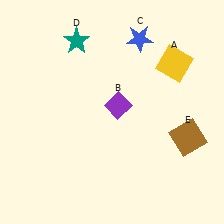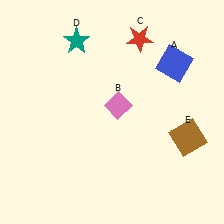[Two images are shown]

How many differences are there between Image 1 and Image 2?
There are 3 differences between the two images.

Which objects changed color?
A changed from yellow to blue. B changed from purple to pink. C changed from blue to red.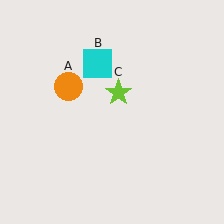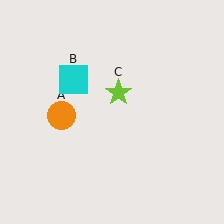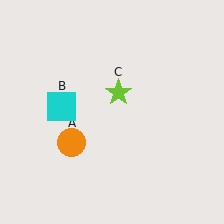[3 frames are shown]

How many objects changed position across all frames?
2 objects changed position: orange circle (object A), cyan square (object B).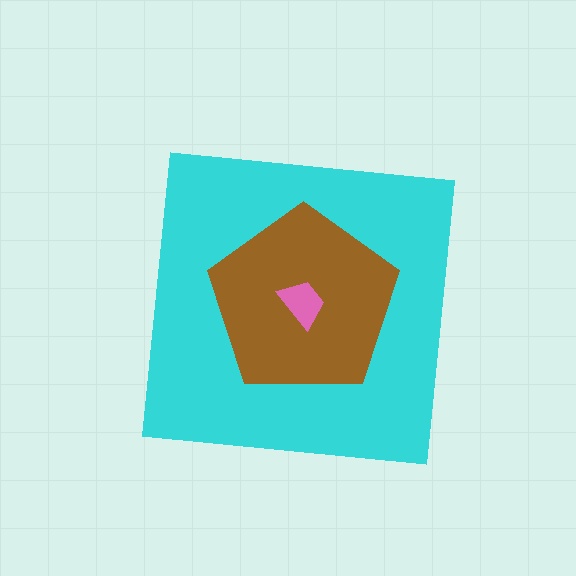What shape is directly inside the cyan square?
The brown pentagon.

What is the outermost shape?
The cyan square.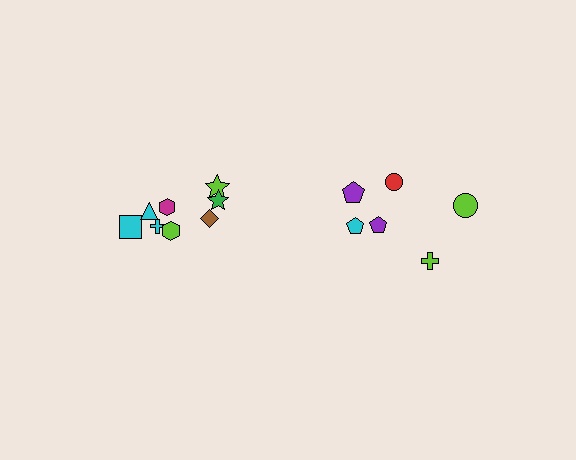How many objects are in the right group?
There are 6 objects.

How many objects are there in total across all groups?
There are 14 objects.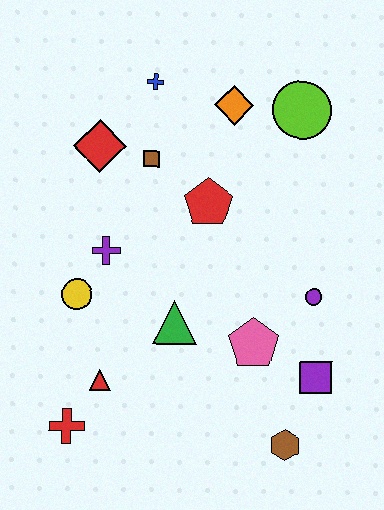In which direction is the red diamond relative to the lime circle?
The red diamond is to the left of the lime circle.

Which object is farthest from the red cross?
The lime circle is farthest from the red cross.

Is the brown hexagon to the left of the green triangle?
No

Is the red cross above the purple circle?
No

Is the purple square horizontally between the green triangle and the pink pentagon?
No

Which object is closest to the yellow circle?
The purple cross is closest to the yellow circle.